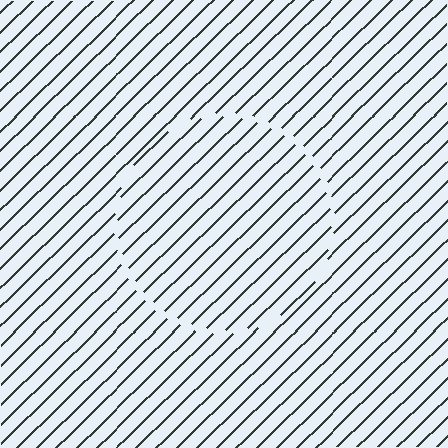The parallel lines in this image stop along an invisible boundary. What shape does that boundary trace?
An illusory circle. The interior of the shape contains the same grating, shifted by half a period — the contour is defined by the phase discontinuity where line-ends from the inner and outer gratings abut.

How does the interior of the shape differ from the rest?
The interior of the shape contains the same grating, shifted by half a period — the contour is defined by the phase discontinuity where line-ends from the inner and outer gratings abut.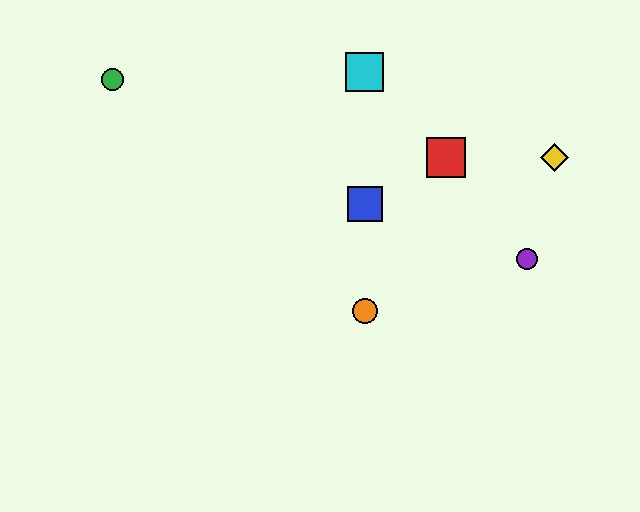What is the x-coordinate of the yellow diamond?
The yellow diamond is at x≈555.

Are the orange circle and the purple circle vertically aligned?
No, the orange circle is at x≈365 and the purple circle is at x≈527.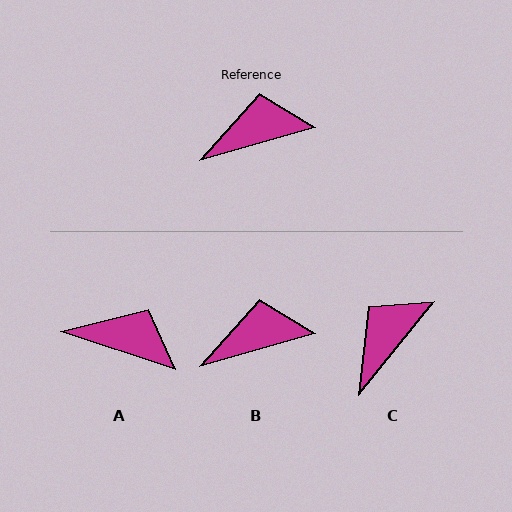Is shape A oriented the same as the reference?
No, it is off by about 34 degrees.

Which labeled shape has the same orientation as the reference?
B.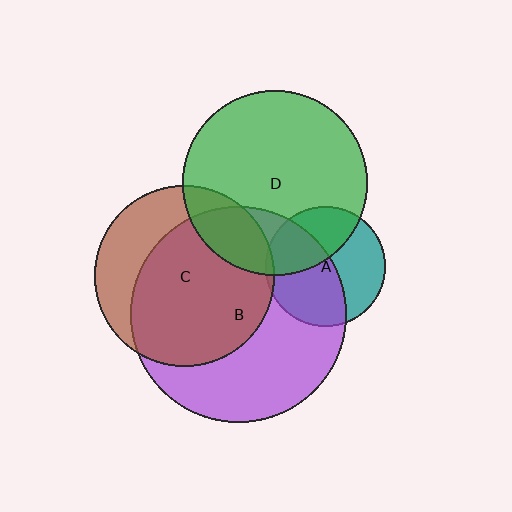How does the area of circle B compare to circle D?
Approximately 1.4 times.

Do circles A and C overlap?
Yes.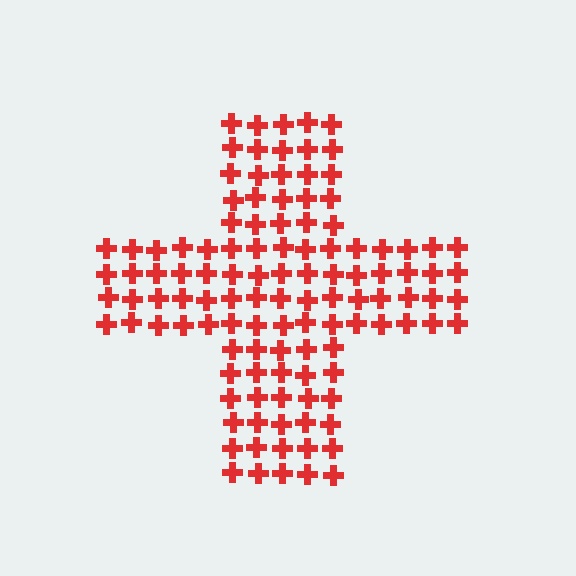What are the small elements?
The small elements are crosses.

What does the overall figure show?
The overall figure shows a cross.